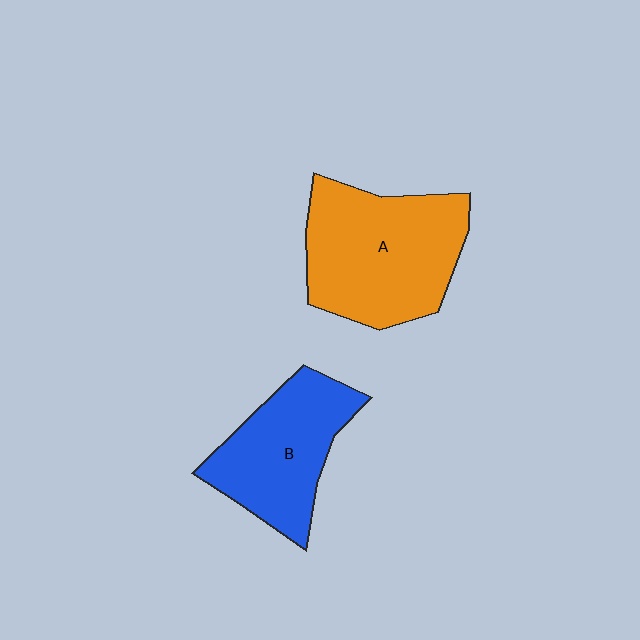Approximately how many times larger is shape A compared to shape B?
Approximately 1.3 times.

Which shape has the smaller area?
Shape B (blue).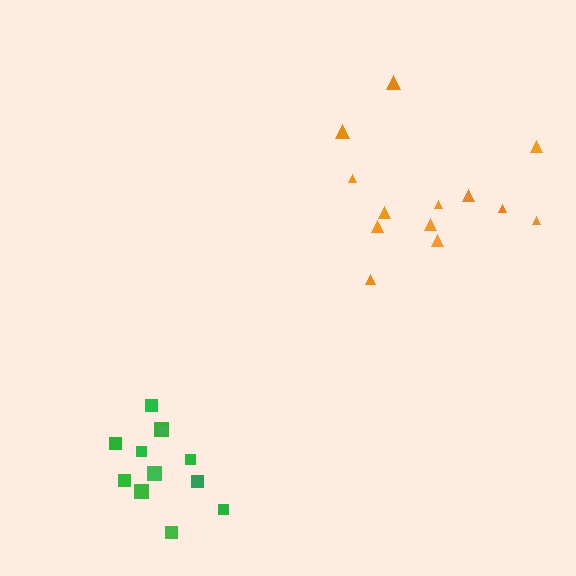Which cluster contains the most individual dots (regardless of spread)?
Orange (13).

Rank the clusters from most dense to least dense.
green, orange.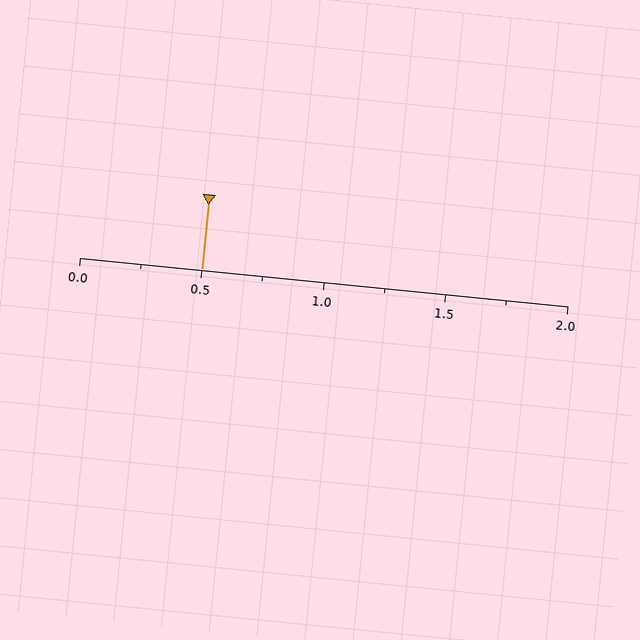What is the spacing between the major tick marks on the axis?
The major ticks are spaced 0.5 apart.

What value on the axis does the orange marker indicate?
The marker indicates approximately 0.5.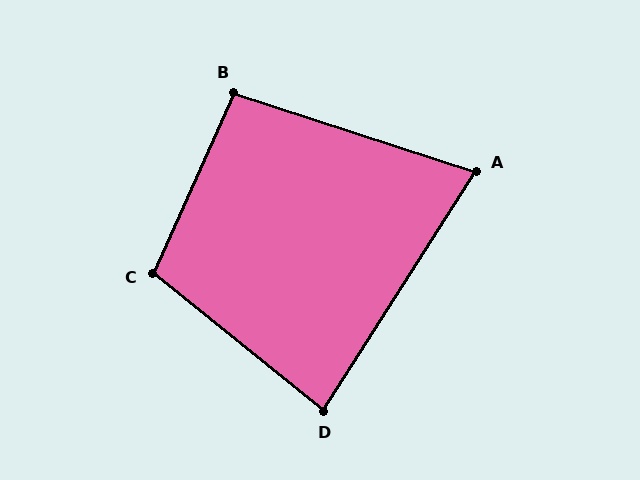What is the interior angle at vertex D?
Approximately 84 degrees (acute).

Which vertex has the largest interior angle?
C, at approximately 105 degrees.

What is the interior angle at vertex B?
Approximately 96 degrees (obtuse).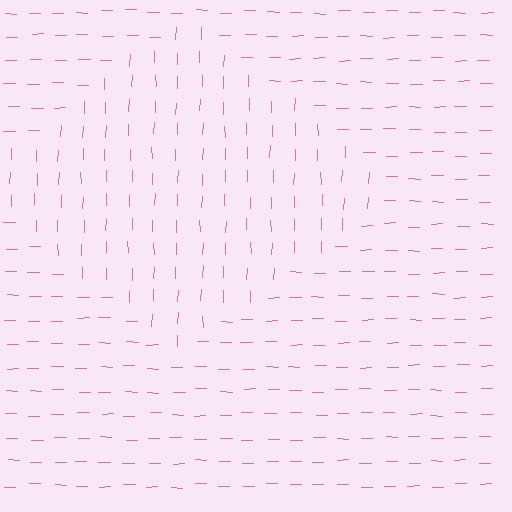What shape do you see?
I see a diamond.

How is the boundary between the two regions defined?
The boundary is defined purely by a change in line orientation (approximately 89 degrees difference). All lines are the same color and thickness.